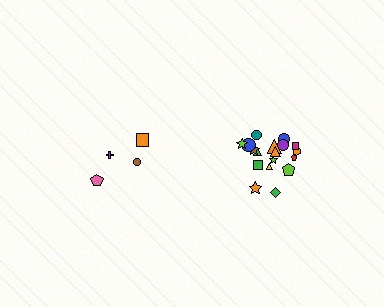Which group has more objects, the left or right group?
The right group.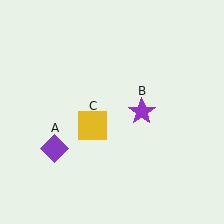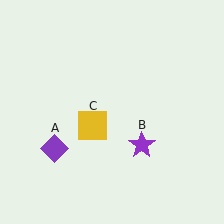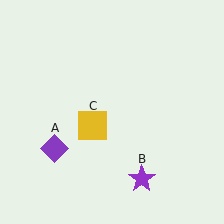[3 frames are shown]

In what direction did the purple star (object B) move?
The purple star (object B) moved down.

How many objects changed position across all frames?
1 object changed position: purple star (object B).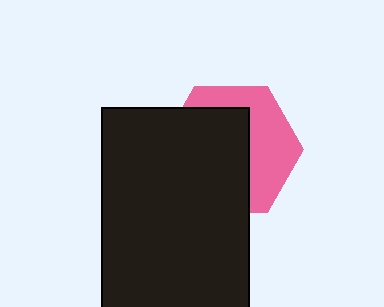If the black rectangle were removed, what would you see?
You would see the complete pink hexagon.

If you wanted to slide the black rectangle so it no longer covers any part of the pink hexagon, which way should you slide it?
Slide it toward the lower-left — that is the most direct way to separate the two shapes.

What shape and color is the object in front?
The object in front is a black rectangle.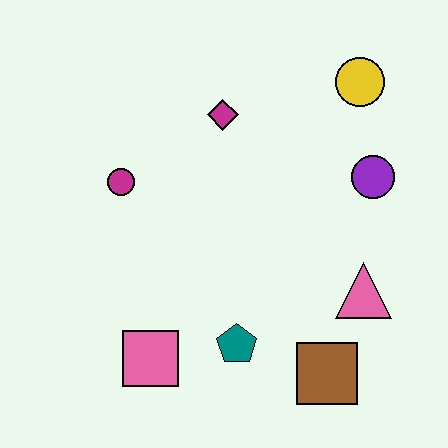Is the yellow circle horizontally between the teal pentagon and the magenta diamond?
No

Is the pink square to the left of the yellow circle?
Yes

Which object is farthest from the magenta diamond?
The brown square is farthest from the magenta diamond.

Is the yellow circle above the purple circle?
Yes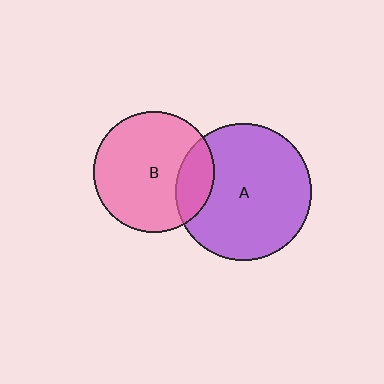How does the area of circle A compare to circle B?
Approximately 1.3 times.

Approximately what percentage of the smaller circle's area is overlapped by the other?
Approximately 20%.